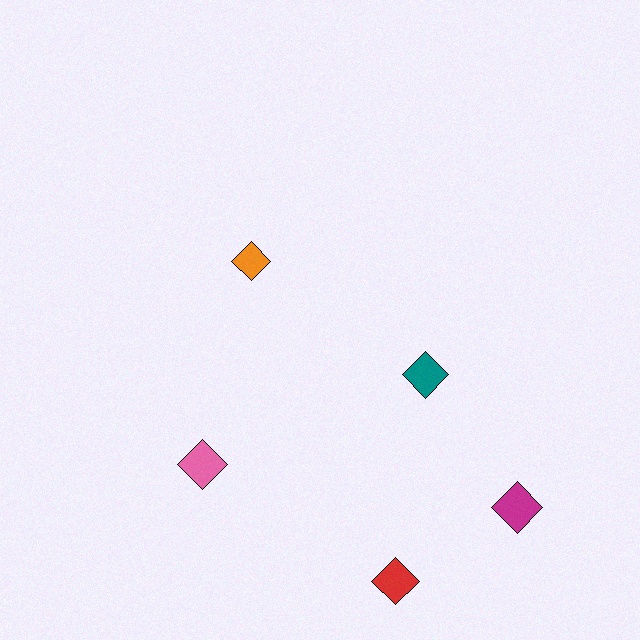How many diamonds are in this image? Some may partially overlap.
There are 5 diamonds.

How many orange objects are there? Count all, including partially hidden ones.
There is 1 orange object.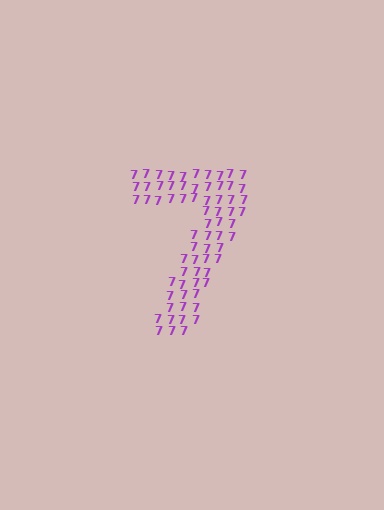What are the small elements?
The small elements are digit 7's.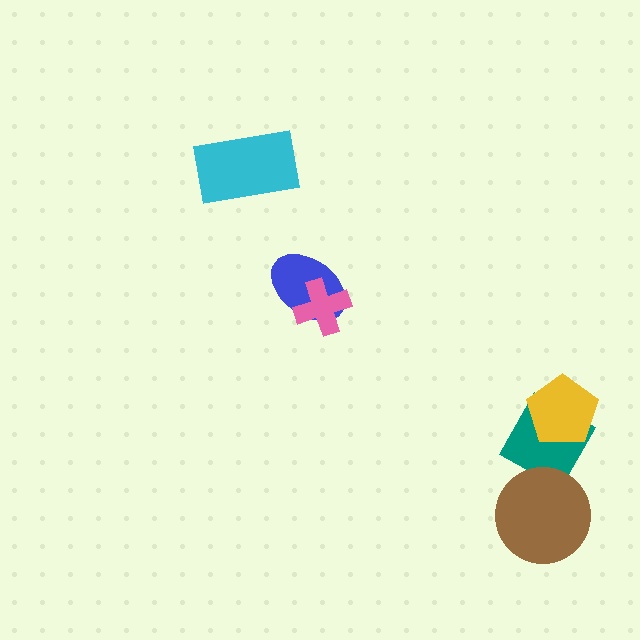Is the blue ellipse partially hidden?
Yes, it is partially covered by another shape.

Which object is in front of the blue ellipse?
The pink cross is in front of the blue ellipse.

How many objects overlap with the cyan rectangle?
0 objects overlap with the cyan rectangle.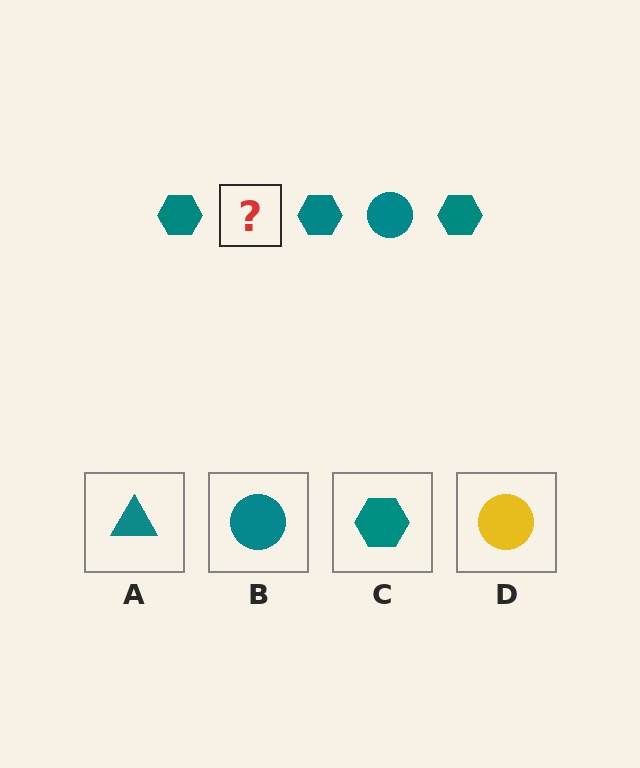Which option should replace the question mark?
Option B.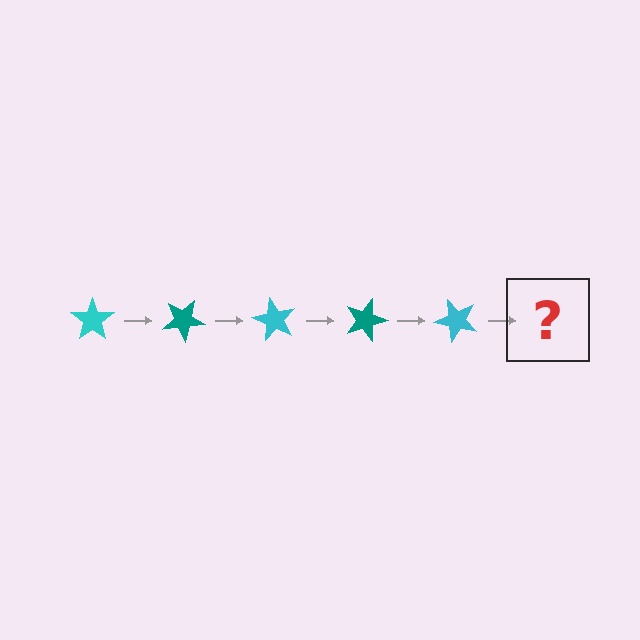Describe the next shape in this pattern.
It should be a teal star, rotated 150 degrees from the start.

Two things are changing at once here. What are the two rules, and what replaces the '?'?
The two rules are that it rotates 30 degrees each step and the color cycles through cyan and teal. The '?' should be a teal star, rotated 150 degrees from the start.